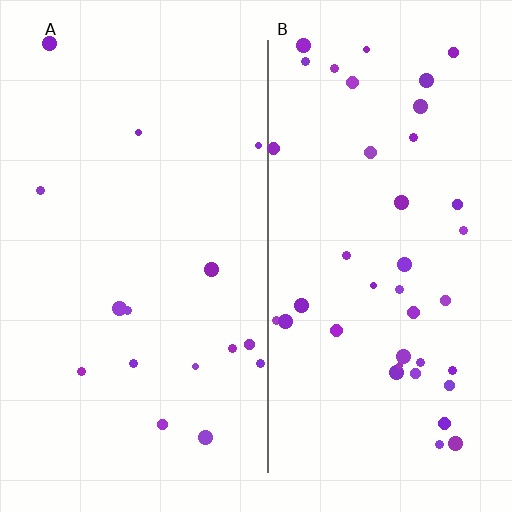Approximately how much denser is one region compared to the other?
Approximately 2.5× — region B over region A.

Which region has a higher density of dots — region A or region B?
B (the right).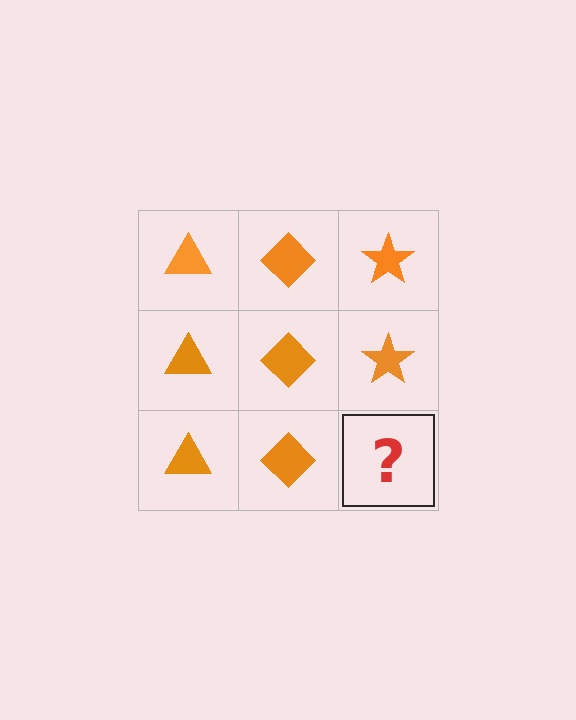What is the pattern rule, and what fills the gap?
The rule is that each column has a consistent shape. The gap should be filled with an orange star.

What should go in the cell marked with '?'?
The missing cell should contain an orange star.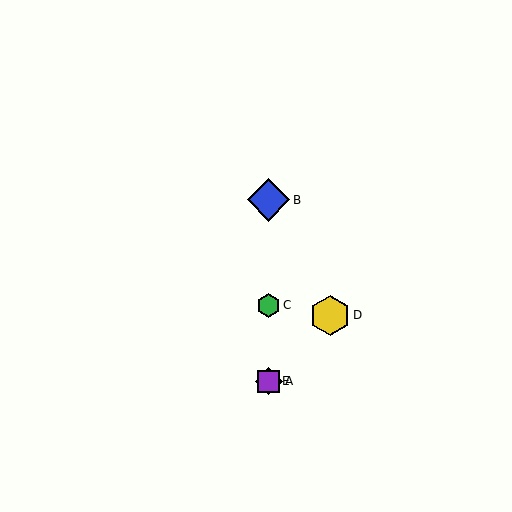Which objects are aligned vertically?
Objects A, B, C, E are aligned vertically.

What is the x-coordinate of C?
Object C is at x≈269.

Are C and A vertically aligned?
Yes, both are at x≈269.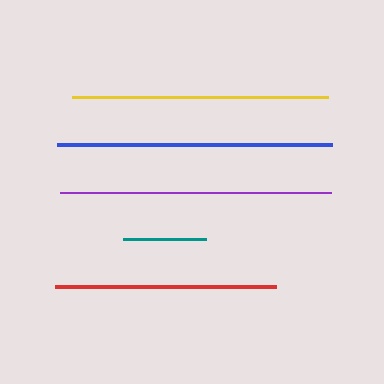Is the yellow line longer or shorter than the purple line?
The purple line is longer than the yellow line.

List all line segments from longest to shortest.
From longest to shortest: blue, purple, yellow, red, teal.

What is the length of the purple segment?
The purple segment is approximately 271 pixels long.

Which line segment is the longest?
The blue line is the longest at approximately 275 pixels.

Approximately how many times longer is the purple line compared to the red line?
The purple line is approximately 1.2 times the length of the red line.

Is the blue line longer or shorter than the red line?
The blue line is longer than the red line.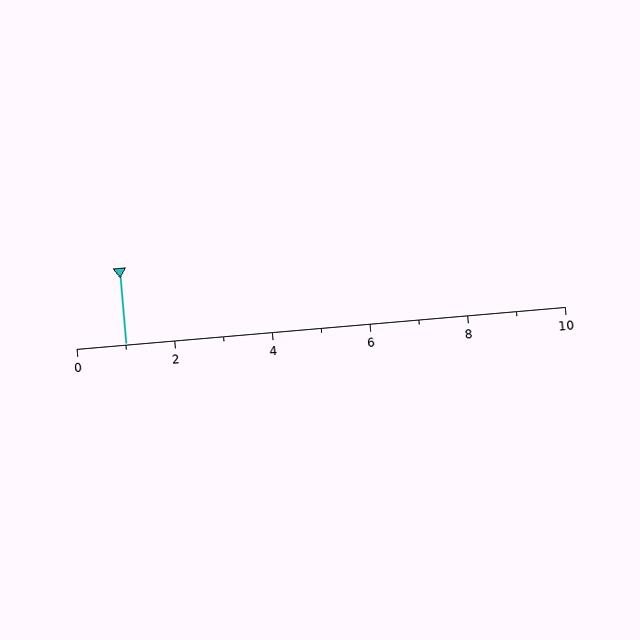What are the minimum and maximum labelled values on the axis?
The axis runs from 0 to 10.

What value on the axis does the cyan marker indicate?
The marker indicates approximately 1.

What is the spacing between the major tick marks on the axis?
The major ticks are spaced 2 apart.